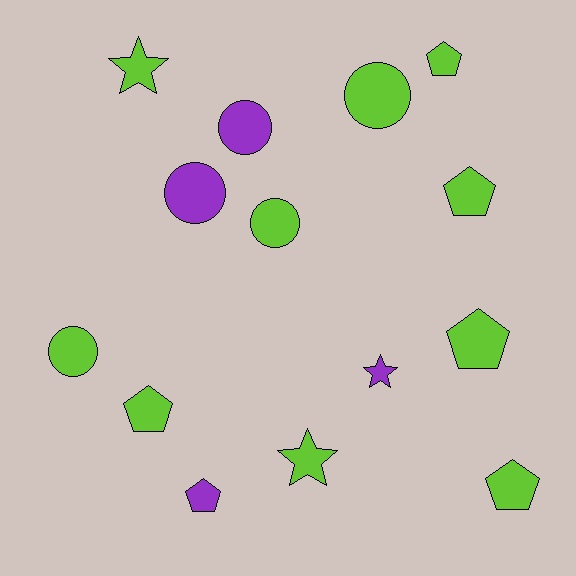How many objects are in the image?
There are 14 objects.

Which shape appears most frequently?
Pentagon, with 6 objects.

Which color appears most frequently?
Lime, with 10 objects.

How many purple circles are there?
There are 2 purple circles.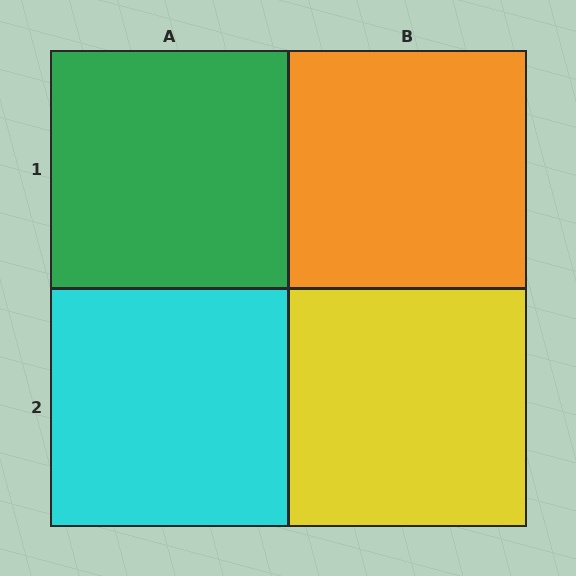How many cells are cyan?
1 cell is cyan.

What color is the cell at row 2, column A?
Cyan.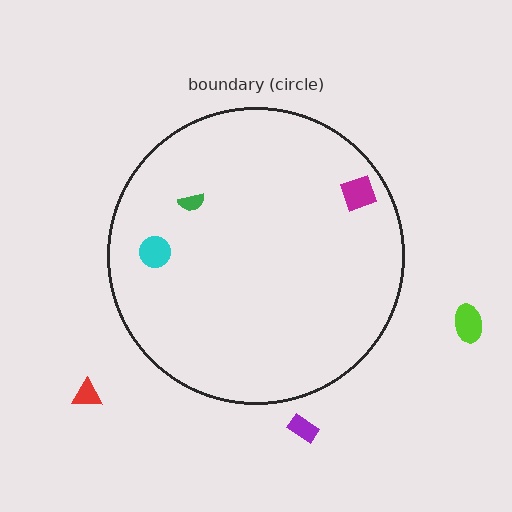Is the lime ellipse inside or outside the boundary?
Outside.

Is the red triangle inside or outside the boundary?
Outside.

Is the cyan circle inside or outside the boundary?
Inside.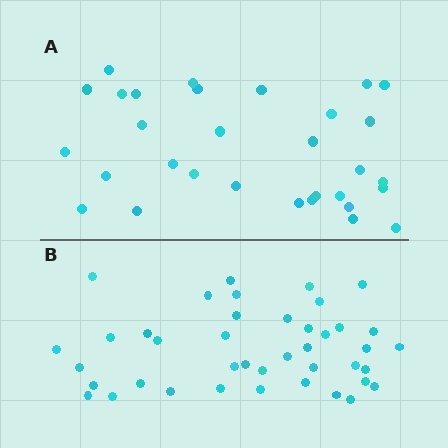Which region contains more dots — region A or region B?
Region B (the bottom region) has more dots.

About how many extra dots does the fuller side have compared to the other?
Region B has roughly 10 or so more dots than region A.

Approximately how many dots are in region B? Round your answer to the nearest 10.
About 40 dots. (The exact count is 41, which rounds to 40.)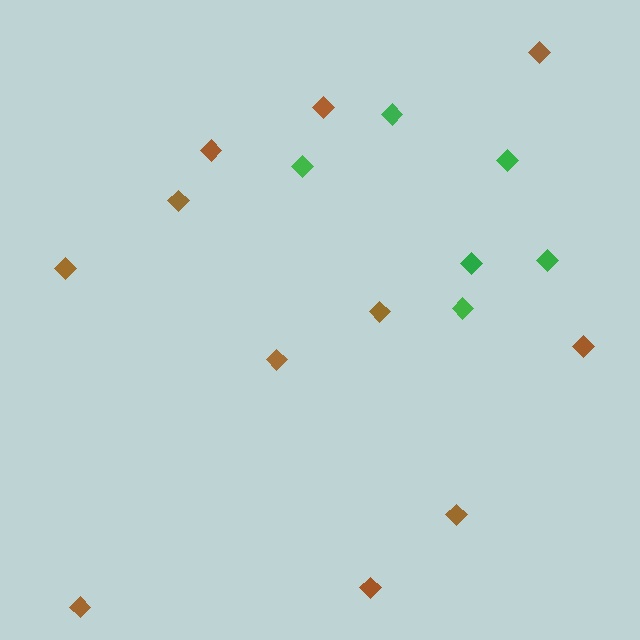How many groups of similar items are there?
There are 2 groups: one group of green diamonds (6) and one group of brown diamonds (11).